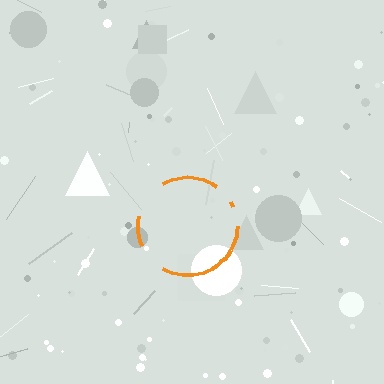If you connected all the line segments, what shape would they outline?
They would outline a circle.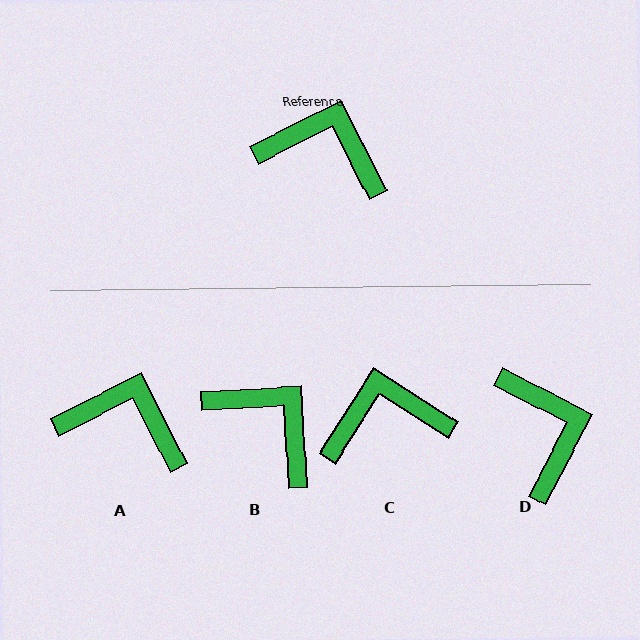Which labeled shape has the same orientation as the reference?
A.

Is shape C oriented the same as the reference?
No, it is off by about 31 degrees.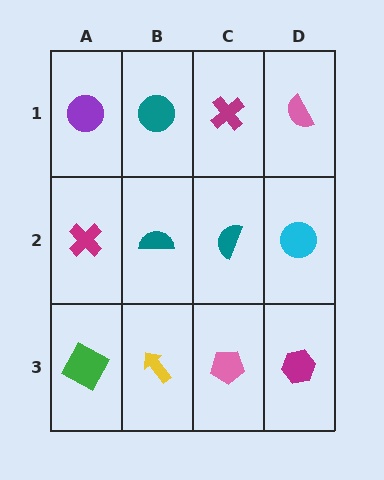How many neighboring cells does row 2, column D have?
3.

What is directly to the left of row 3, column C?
A yellow arrow.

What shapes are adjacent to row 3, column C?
A teal semicircle (row 2, column C), a yellow arrow (row 3, column B), a magenta hexagon (row 3, column D).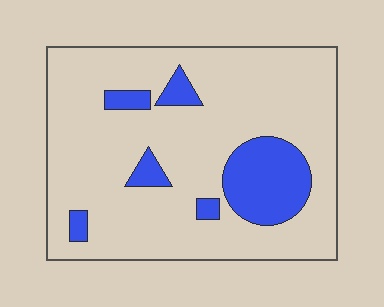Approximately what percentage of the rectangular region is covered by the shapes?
Approximately 15%.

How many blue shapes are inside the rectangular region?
6.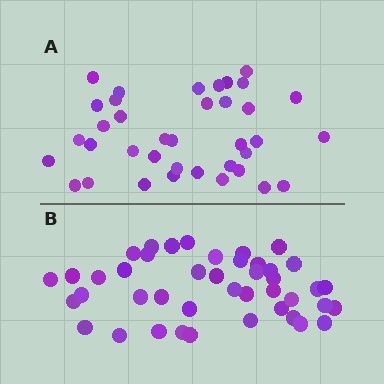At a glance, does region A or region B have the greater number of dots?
Region B (the bottom region) has more dots.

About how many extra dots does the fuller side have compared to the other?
Region B has about 6 more dots than region A.